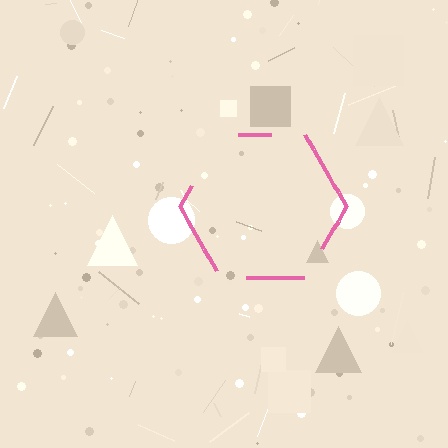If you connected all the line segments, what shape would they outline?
They would outline a hexagon.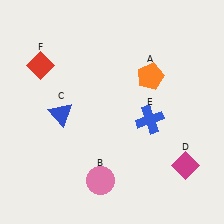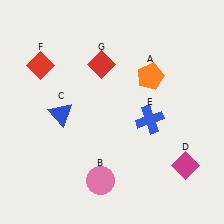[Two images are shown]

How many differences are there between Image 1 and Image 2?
There is 1 difference between the two images.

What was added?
A red diamond (G) was added in Image 2.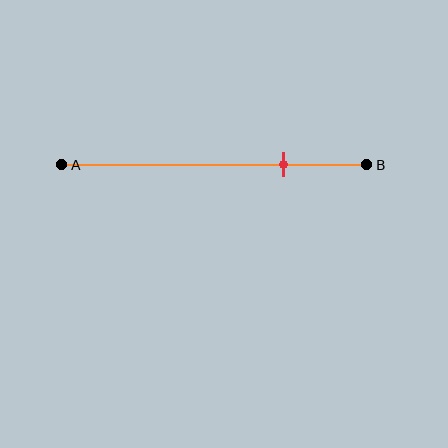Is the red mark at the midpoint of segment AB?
No, the mark is at about 75% from A, not at the 50% midpoint.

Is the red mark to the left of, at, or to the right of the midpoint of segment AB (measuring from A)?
The red mark is to the right of the midpoint of segment AB.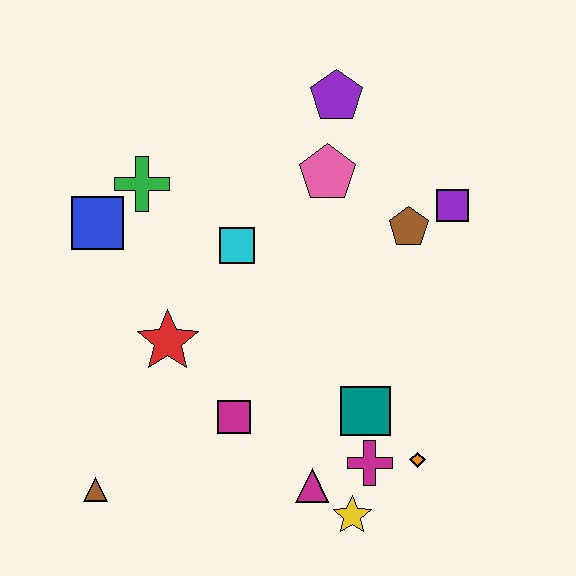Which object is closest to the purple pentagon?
The pink pentagon is closest to the purple pentagon.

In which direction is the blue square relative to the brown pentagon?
The blue square is to the left of the brown pentagon.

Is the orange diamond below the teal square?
Yes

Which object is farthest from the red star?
The purple square is farthest from the red star.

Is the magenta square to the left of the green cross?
No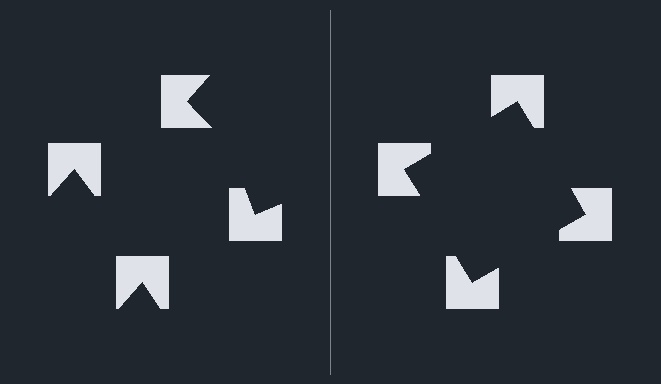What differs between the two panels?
The notched squares are positioned identically on both sides; only the wedge orientations differ. On the right they align to a square; on the left they are misaligned.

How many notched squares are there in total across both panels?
8 — 4 on each side.